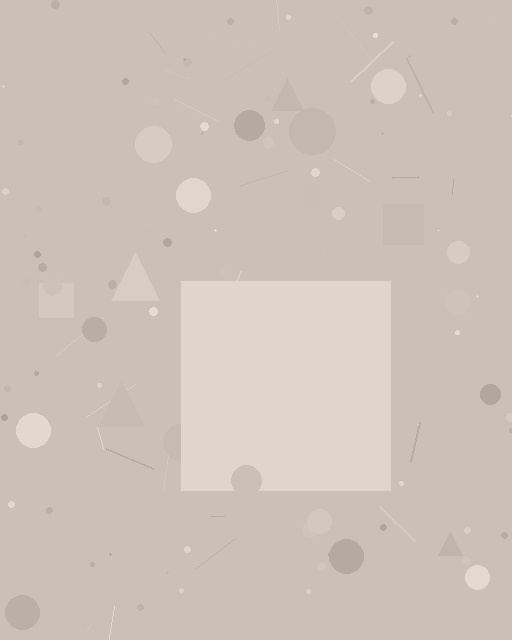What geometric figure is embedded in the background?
A square is embedded in the background.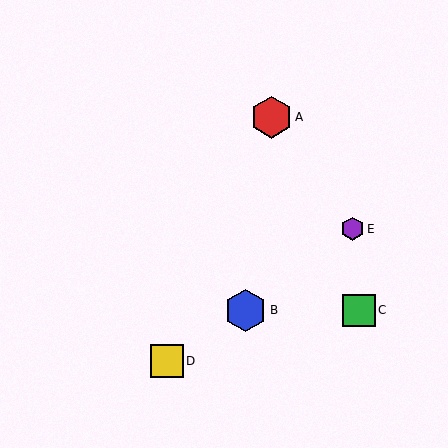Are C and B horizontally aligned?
Yes, both are at y≈310.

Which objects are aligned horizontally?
Objects B, C are aligned horizontally.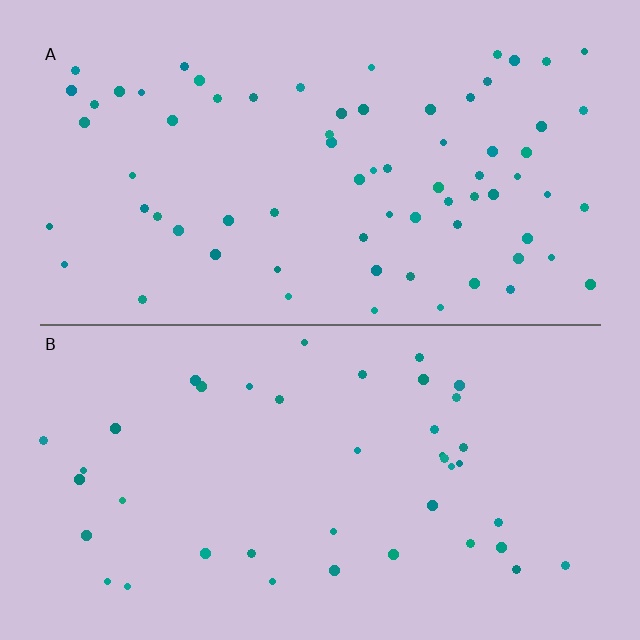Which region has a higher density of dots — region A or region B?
A (the top).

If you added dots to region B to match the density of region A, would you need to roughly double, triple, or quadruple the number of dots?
Approximately double.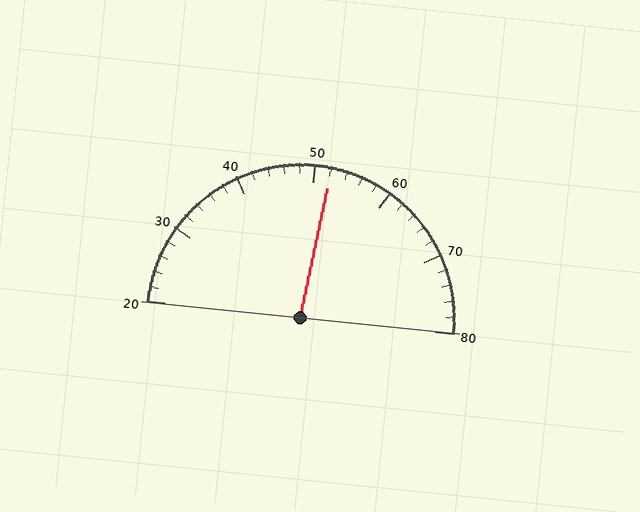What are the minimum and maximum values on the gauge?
The gauge ranges from 20 to 80.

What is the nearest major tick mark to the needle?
The nearest major tick mark is 50.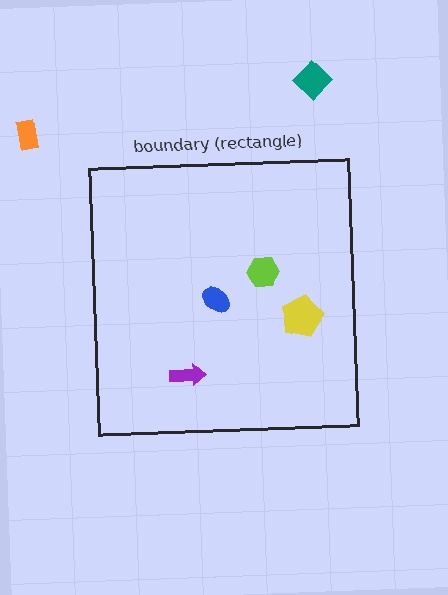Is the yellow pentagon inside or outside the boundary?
Inside.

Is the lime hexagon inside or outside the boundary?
Inside.